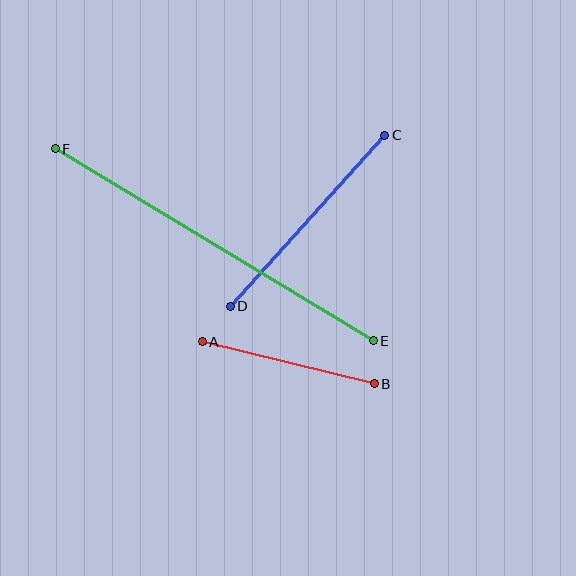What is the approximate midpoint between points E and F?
The midpoint is at approximately (214, 245) pixels.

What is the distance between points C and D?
The distance is approximately 231 pixels.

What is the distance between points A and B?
The distance is approximately 177 pixels.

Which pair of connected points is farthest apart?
Points E and F are farthest apart.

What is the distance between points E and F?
The distance is approximately 372 pixels.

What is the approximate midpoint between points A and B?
The midpoint is at approximately (288, 363) pixels.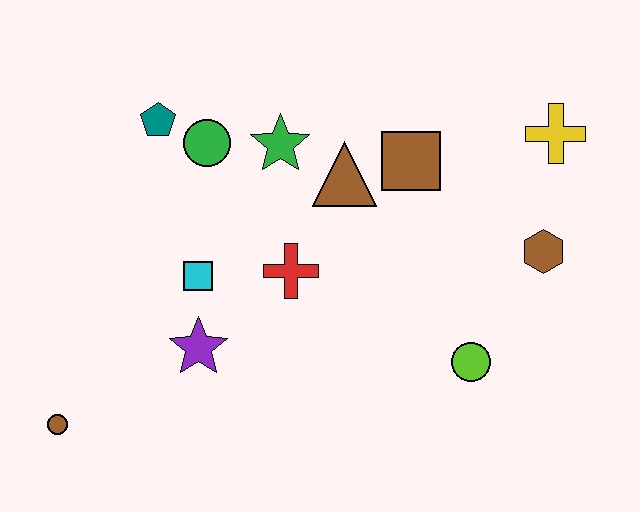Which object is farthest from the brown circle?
The yellow cross is farthest from the brown circle.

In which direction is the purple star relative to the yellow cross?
The purple star is to the left of the yellow cross.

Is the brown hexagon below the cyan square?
No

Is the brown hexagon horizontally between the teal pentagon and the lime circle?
No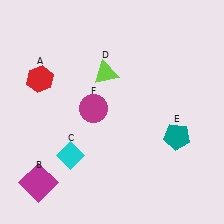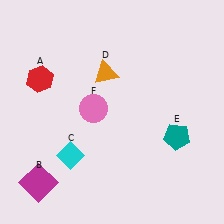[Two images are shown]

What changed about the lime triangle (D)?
In Image 1, D is lime. In Image 2, it changed to orange.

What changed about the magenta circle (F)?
In Image 1, F is magenta. In Image 2, it changed to pink.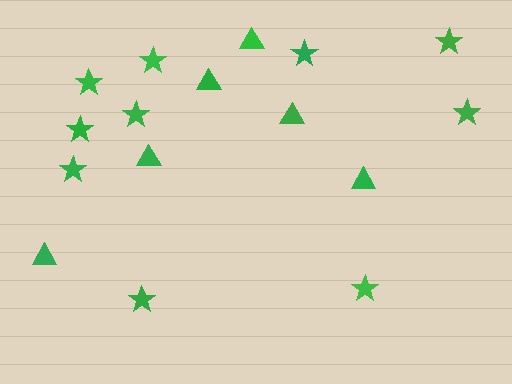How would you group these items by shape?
There are 2 groups: one group of stars (10) and one group of triangles (6).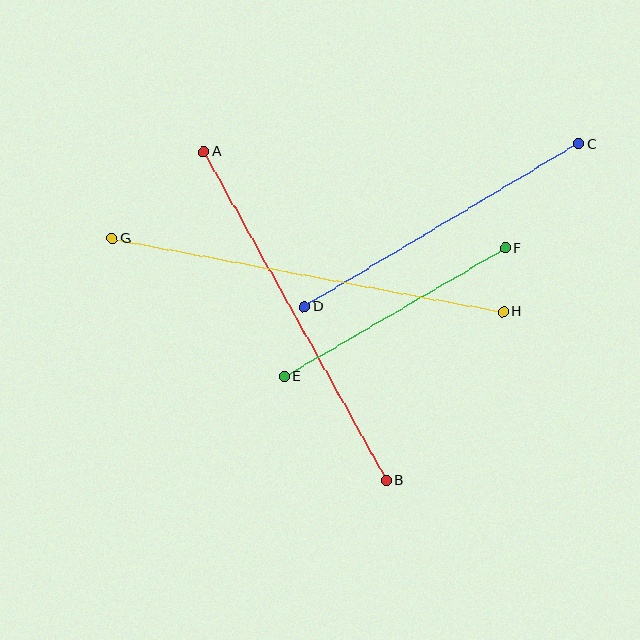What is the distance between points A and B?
The distance is approximately 376 pixels.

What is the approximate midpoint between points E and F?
The midpoint is at approximately (395, 312) pixels.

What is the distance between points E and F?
The distance is approximately 255 pixels.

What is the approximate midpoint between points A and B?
The midpoint is at approximately (295, 316) pixels.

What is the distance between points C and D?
The distance is approximately 319 pixels.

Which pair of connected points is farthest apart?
Points G and H are farthest apart.